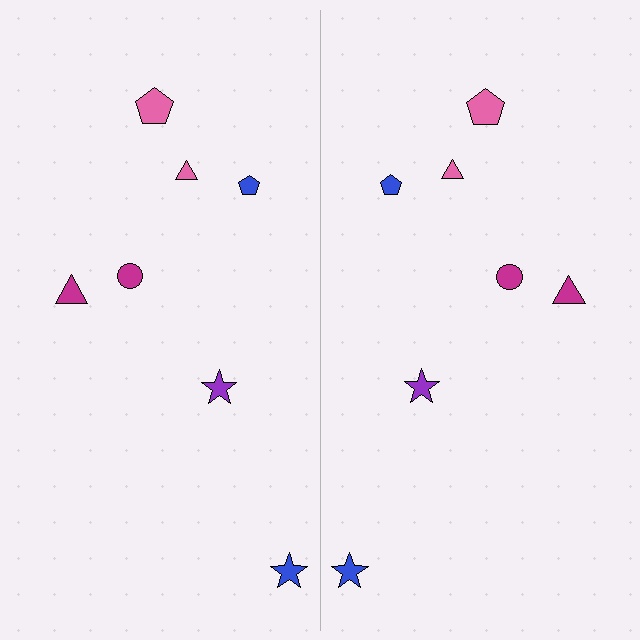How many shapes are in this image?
There are 14 shapes in this image.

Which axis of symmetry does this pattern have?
The pattern has a vertical axis of symmetry running through the center of the image.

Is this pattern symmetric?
Yes, this pattern has bilateral (reflection) symmetry.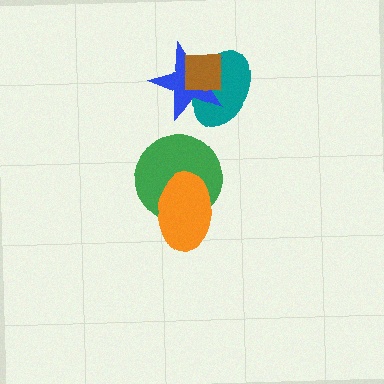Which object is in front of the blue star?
The brown square is in front of the blue star.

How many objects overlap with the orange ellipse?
1 object overlaps with the orange ellipse.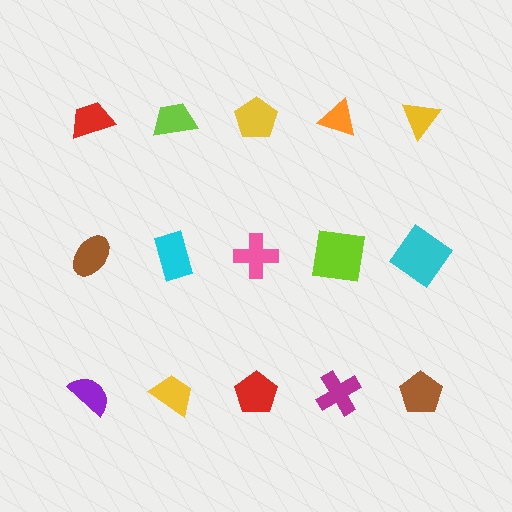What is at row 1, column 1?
A red trapezoid.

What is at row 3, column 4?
A magenta cross.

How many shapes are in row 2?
5 shapes.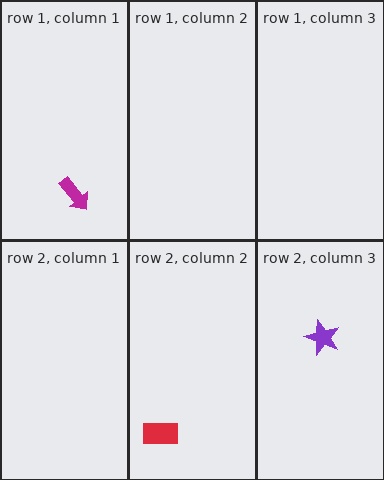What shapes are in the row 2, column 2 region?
The red rectangle.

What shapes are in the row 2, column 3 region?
The purple star.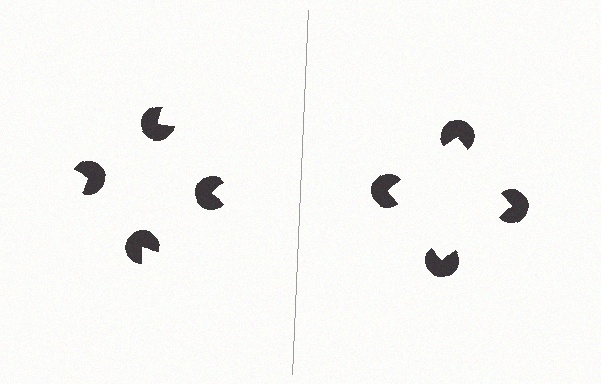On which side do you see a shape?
An illusory square appears on the right side. On the left side the wedge cuts are rotated, so no coherent shape forms.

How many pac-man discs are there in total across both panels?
8 — 4 on each side.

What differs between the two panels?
The pac-man discs are positioned identically on both sides; only the wedge orientations differ. On the right they align to a square; on the left they are misaligned.